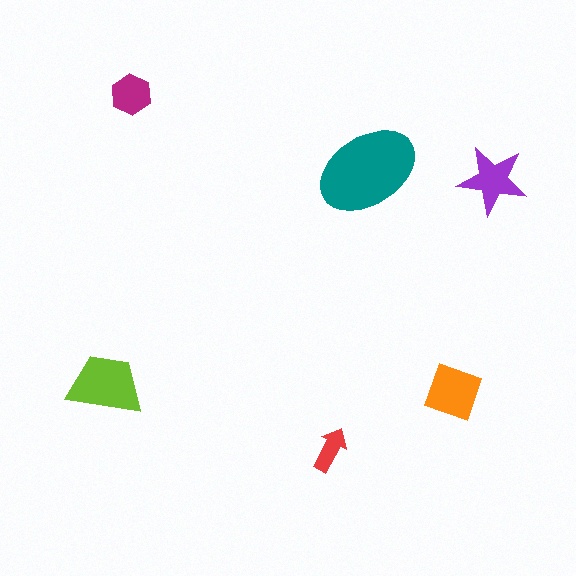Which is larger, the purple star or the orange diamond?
The orange diamond.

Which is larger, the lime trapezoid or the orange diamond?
The lime trapezoid.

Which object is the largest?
The teal ellipse.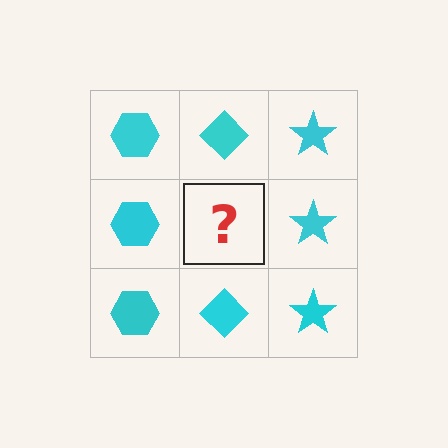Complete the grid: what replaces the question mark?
The question mark should be replaced with a cyan diamond.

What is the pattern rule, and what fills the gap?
The rule is that each column has a consistent shape. The gap should be filled with a cyan diamond.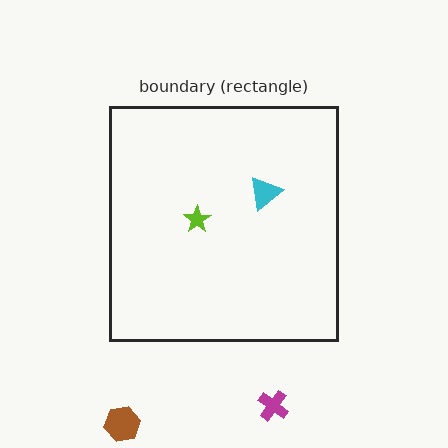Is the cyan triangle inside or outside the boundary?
Inside.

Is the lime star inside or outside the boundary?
Inside.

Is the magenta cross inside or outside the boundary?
Outside.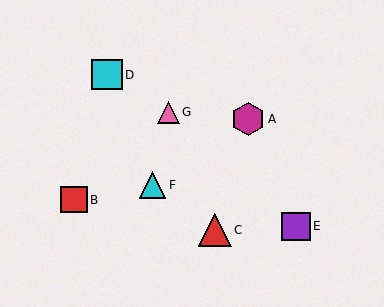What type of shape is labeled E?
Shape E is a purple square.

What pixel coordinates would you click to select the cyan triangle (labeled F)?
Click at (152, 185) to select the cyan triangle F.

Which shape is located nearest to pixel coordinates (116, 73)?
The cyan square (labeled D) at (107, 75) is nearest to that location.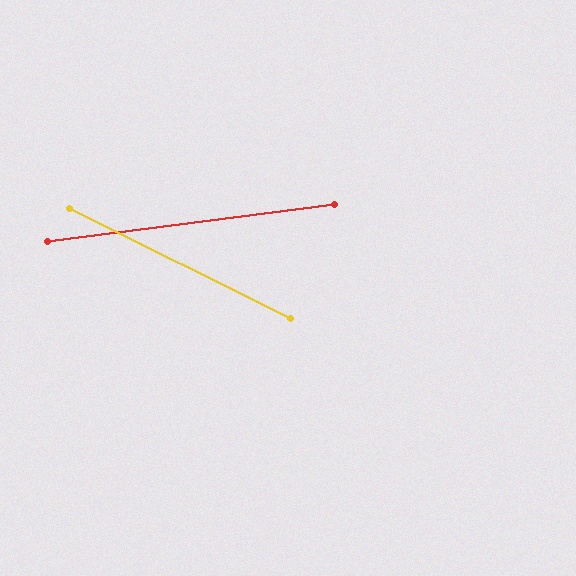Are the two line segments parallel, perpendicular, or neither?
Neither parallel nor perpendicular — they differ by about 34°.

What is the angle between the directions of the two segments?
Approximately 34 degrees.